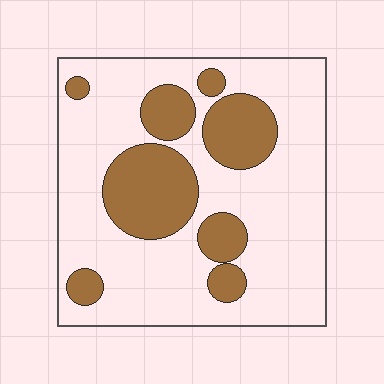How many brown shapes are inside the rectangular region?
8.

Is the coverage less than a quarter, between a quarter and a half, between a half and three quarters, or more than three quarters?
Between a quarter and a half.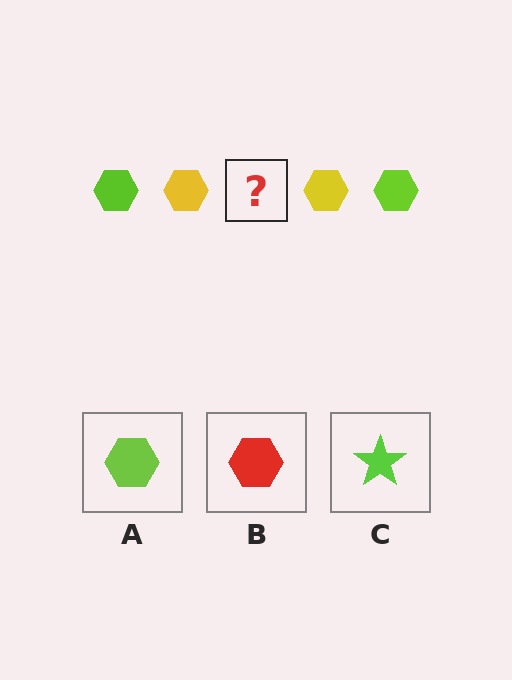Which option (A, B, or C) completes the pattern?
A.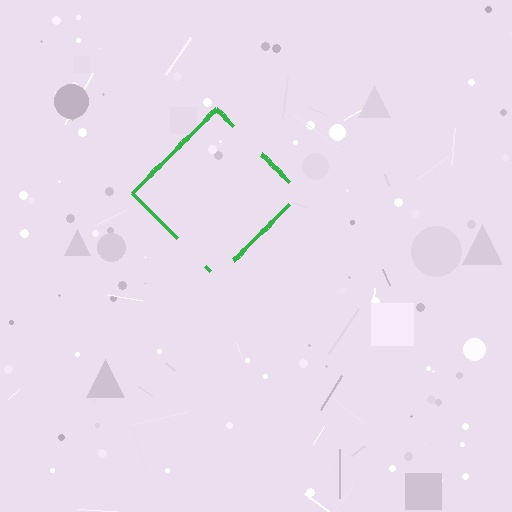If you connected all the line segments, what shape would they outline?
They would outline a diamond.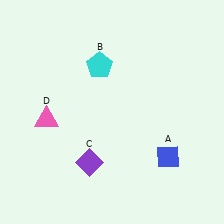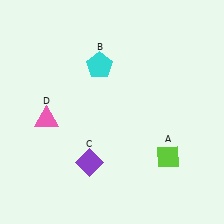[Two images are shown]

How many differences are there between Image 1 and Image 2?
There is 1 difference between the two images.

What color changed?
The diamond (A) changed from blue in Image 1 to lime in Image 2.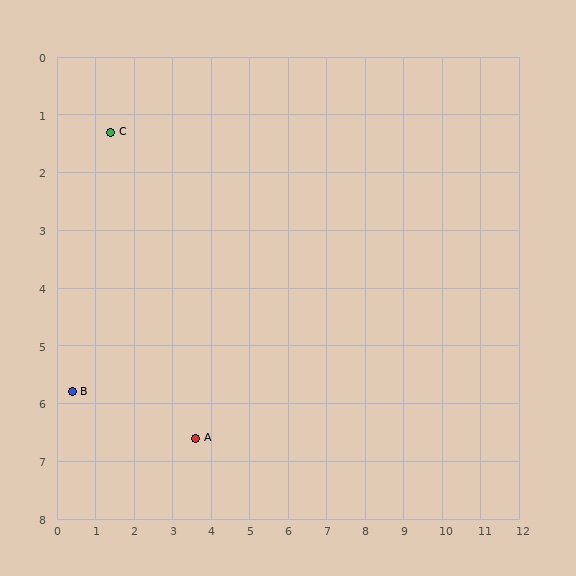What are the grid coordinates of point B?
Point B is at approximately (0.4, 5.8).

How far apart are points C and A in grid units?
Points C and A are about 5.7 grid units apart.